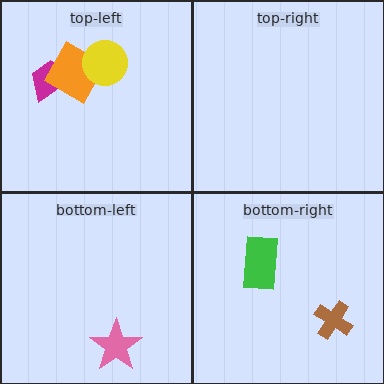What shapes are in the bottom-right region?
The brown cross, the green rectangle.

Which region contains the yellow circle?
The top-left region.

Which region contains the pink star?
The bottom-left region.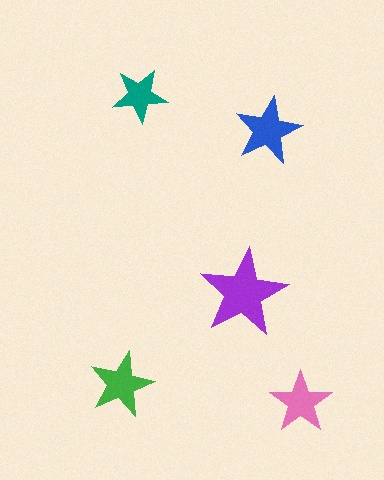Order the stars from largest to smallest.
the purple one, the blue one, the green one, the pink one, the teal one.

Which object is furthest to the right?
The pink star is rightmost.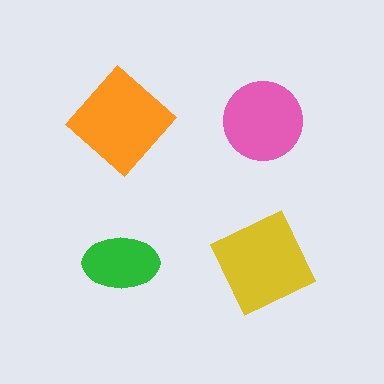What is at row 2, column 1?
A green ellipse.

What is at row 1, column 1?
An orange diamond.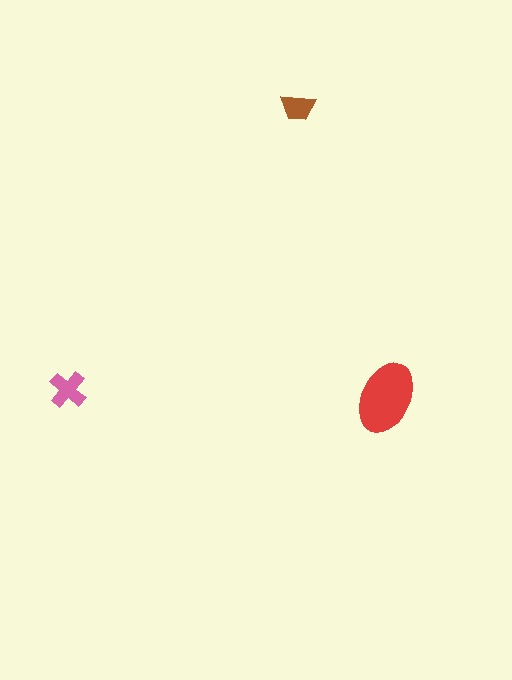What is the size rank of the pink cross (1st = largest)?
2nd.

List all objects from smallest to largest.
The brown trapezoid, the pink cross, the red ellipse.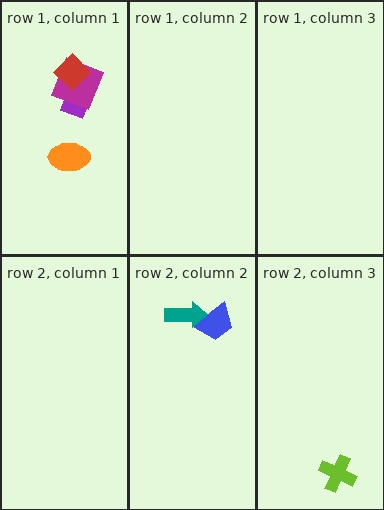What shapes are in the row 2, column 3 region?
The lime cross.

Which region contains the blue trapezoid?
The row 2, column 2 region.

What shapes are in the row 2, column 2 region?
The blue trapezoid, the teal arrow.